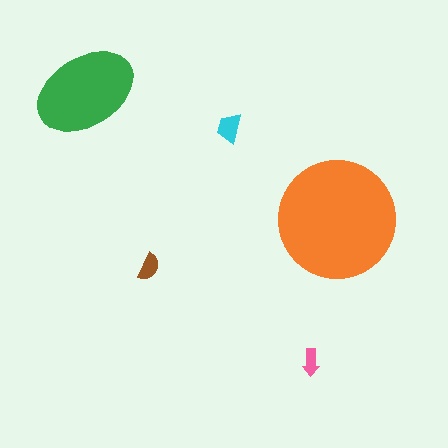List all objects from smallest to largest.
The pink arrow, the brown semicircle, the cyan trapezoid, the green ellipse, the orange circle.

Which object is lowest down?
The pink arrow is bottommost.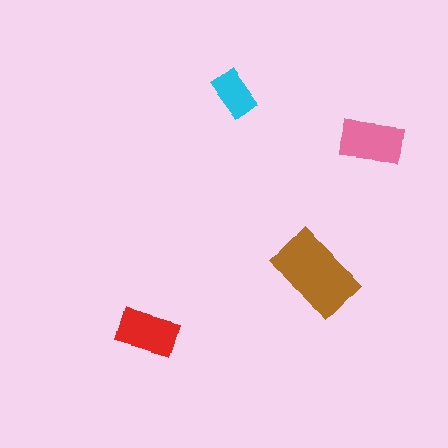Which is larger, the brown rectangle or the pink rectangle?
The brown one.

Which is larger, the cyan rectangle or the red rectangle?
The red one.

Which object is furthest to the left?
The red rectangle is leftmost.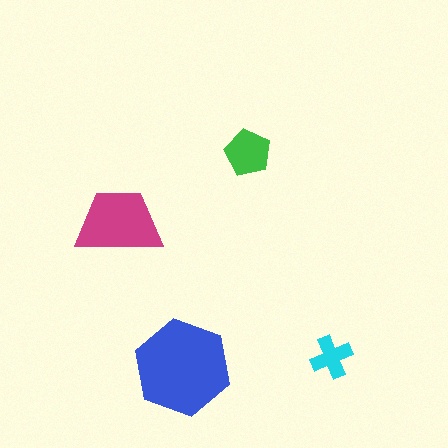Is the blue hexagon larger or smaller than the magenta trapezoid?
Larger.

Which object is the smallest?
The cyan cross.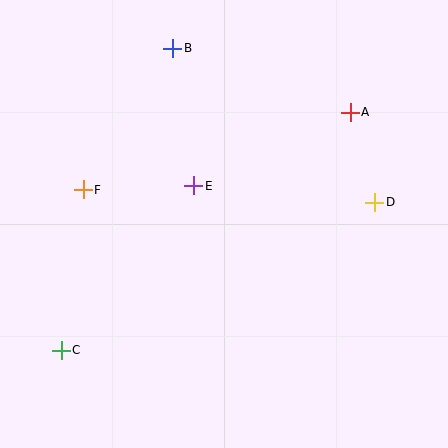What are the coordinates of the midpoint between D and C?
The midpoint between D and C is at (218, 276).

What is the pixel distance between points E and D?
The distance between E and D is 182 pixels.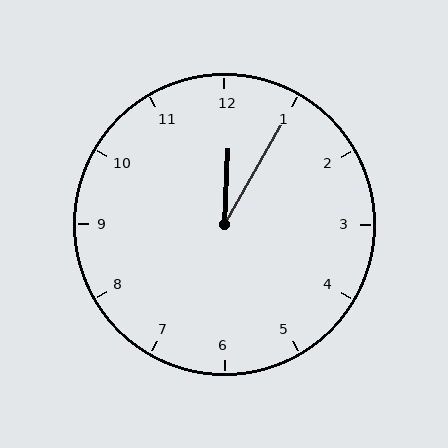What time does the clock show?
12:05.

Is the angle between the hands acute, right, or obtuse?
It is acute.